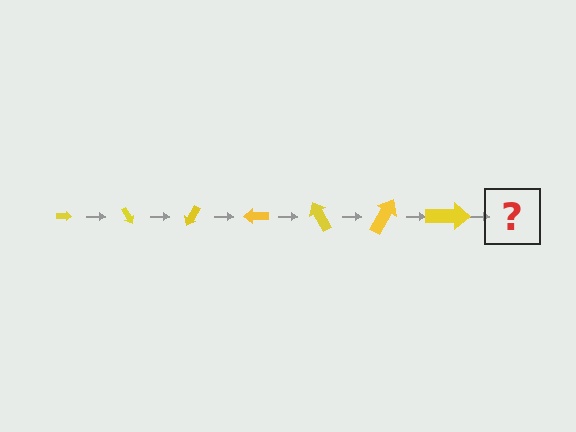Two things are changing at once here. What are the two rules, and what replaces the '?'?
The two rules are that the arrow grows larger each step and it rotates 60 degrees each step. The '?' should be an arrow, larger than the previous one and rotated 420 degrees from the start.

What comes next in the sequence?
The next element should be an arrow, larger than the previous one and rotated 420 degrees from the start.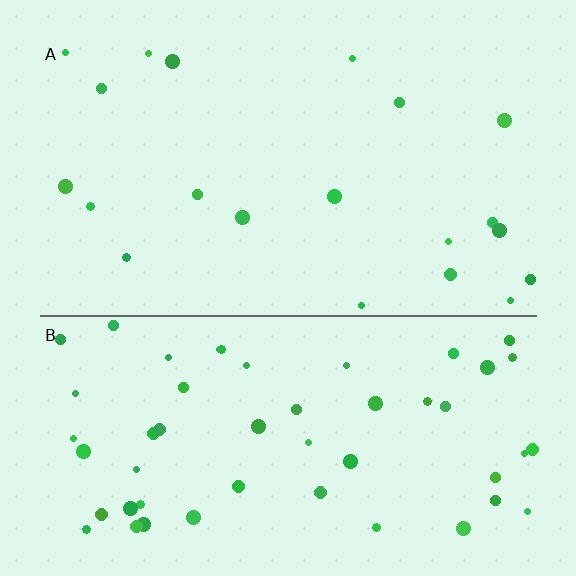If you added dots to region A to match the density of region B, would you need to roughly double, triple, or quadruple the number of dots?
Approximately triple.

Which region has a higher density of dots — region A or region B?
B (the bottom).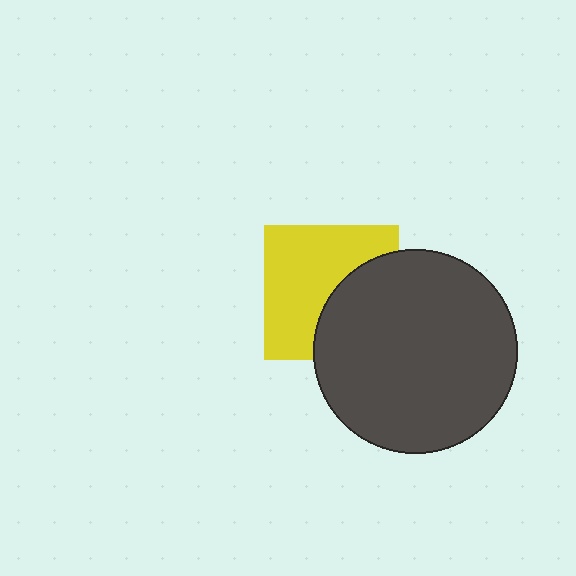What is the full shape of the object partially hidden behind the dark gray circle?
The partially hidden object is a yellow square.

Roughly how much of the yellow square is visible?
About half of it is visible (roughly 60%).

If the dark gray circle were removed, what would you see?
You would see the complete yellow square.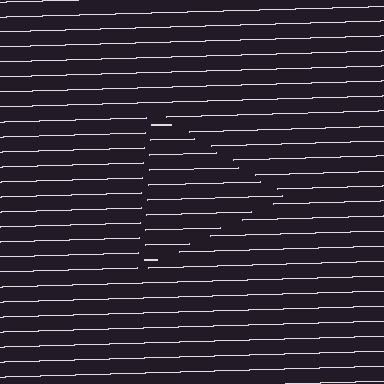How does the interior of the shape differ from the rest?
The interior of the shape contains the same grating, shifted by half a period — the contour is defined by the phase discontinuity where line-ends from the inner and outer gratings abut.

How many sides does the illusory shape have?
3 sides — the line-ends trace a triangle.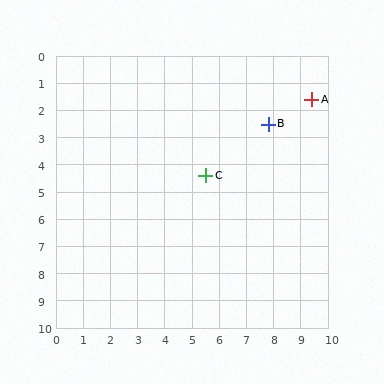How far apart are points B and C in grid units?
Points B and C are about 3.0 grid units apart.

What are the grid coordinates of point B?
Point B is at approximately (7.8, 2.5).